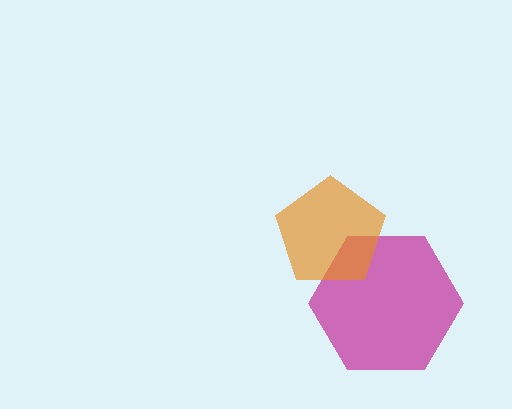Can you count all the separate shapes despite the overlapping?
Yes, there are 2 separate shapes.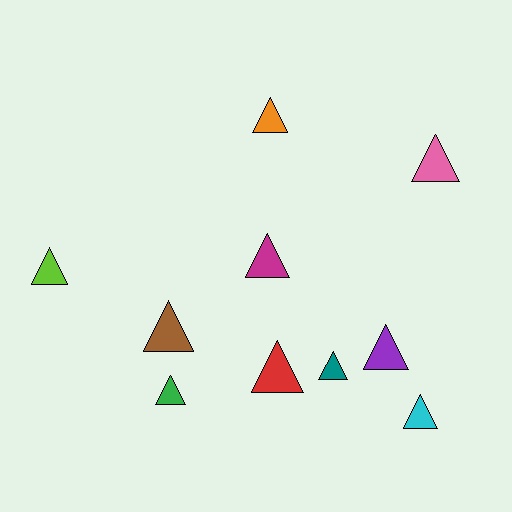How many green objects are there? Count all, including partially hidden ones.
There is 1 green object.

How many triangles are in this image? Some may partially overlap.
There are 10 triangles.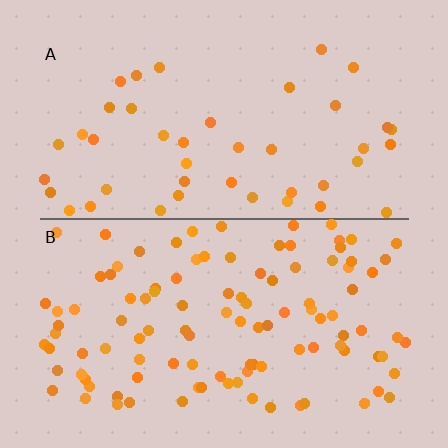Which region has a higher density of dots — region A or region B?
B (the bottom).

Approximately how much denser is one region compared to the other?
Approximately 2.5× — region B over region A.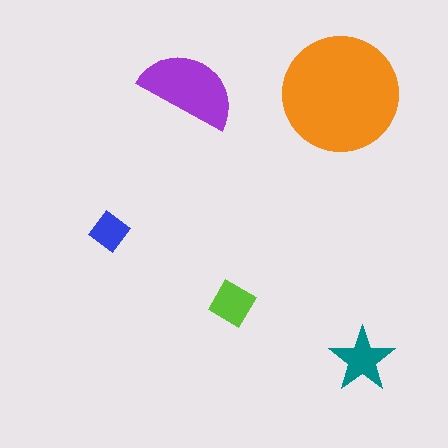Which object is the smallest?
The blue diamond.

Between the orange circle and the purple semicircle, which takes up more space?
The orange circle.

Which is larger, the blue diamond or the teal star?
The teal star.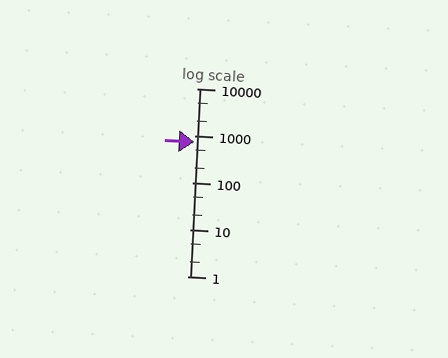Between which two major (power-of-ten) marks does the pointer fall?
The pointer is between 100 and 1000.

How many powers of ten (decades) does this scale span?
The scale spans 4 decades, from 1 to 10000.